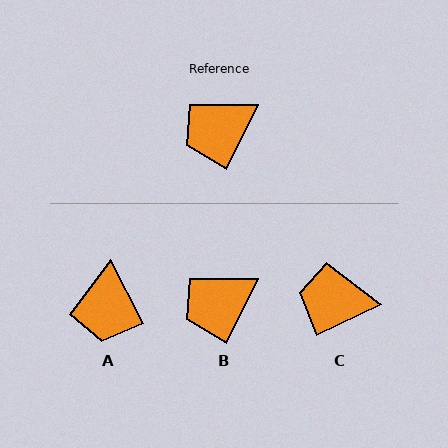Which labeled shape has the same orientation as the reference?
B.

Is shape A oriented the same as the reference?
No, it is off by about 54 degrees.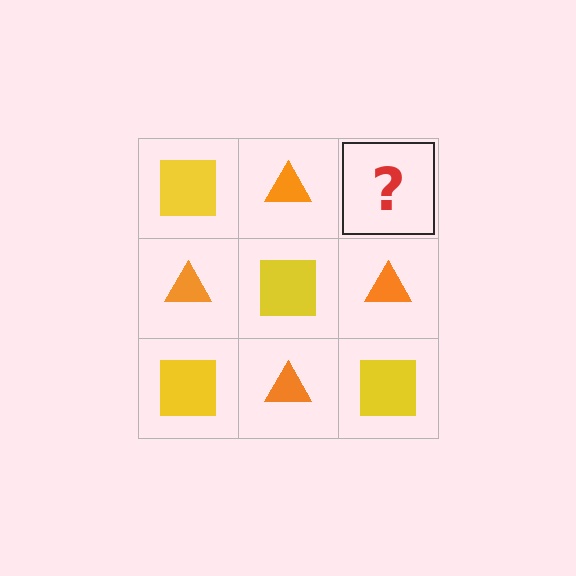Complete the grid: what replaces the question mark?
The question mark should be replaced with a yellow square.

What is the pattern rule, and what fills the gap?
The rule is that it alternates yellow square and orange triangle in a checkerboard pattern. The gap should be filled with a yellow square.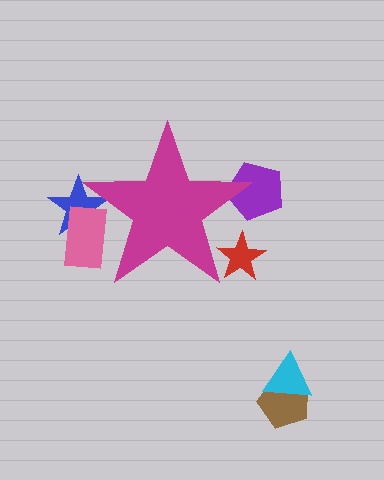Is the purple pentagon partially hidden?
Yes, the purple pentagon is partially hidden behind the magenta star.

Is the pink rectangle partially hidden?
Yes, the pink rectangle is partially hidden behind the magenta star.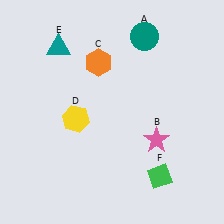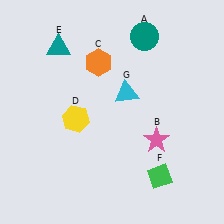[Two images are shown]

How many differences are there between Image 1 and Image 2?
There is 1 difference between the two images.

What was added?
A cyan triangle (G) was added in Image 2.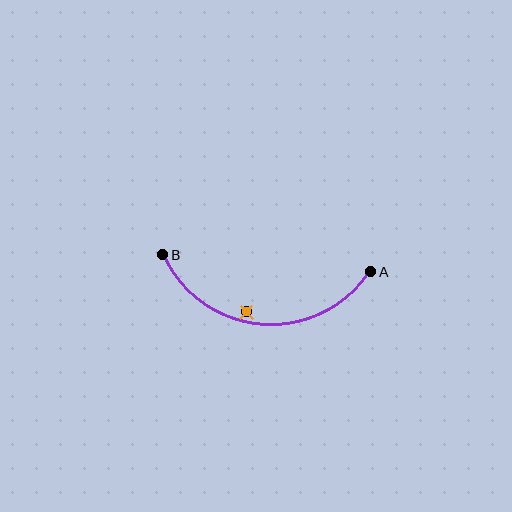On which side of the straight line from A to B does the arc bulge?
The arc bulges below the straight line connecting A and B.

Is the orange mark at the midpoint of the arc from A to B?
No — the orange mark does not lie on the arc at all. It sits slightly inside the curve.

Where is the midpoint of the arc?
The arc midpoint is the point on the curve farthest from the straight line joining A and B. It sits below that line.